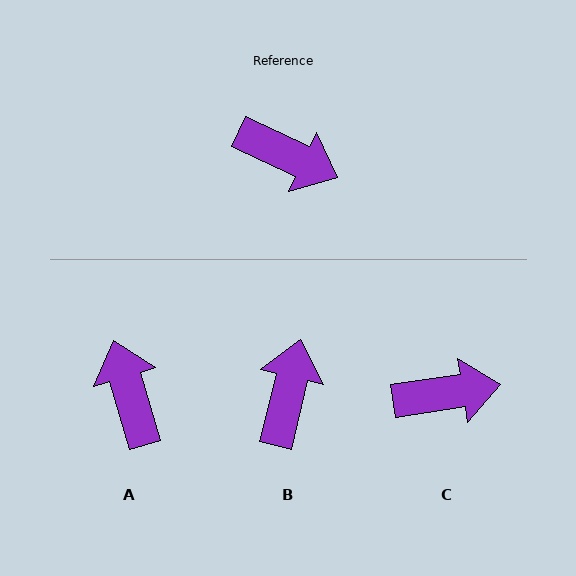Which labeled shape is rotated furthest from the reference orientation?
A, about 132 degrees away.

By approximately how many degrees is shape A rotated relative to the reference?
Approximately 132 degrees counter-clockwise.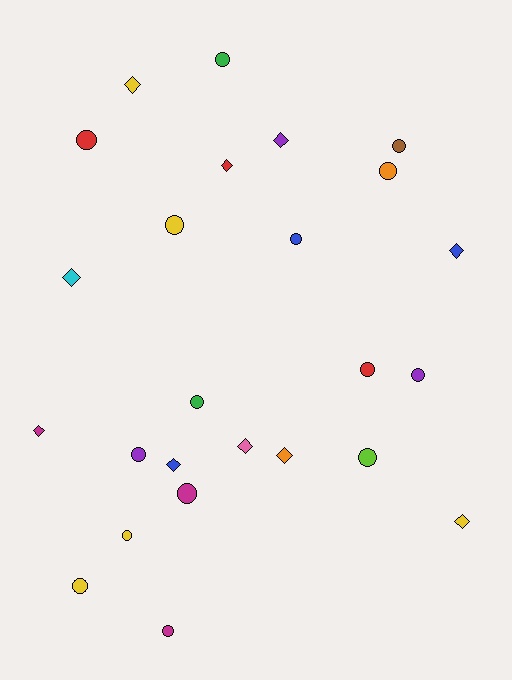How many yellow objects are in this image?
There are 5 yellow objects.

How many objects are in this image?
There are 25 objects.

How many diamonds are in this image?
There are 10 diamonds.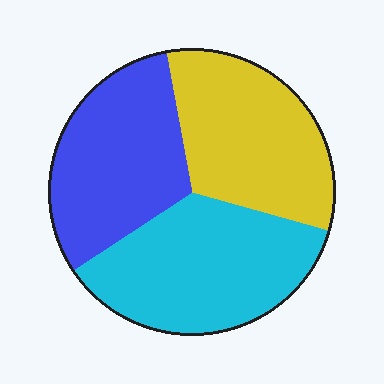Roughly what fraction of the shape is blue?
Blue takes up between a sixth and a third of the shape.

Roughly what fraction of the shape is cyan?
Cyan takes up about three eighths (3/8) of the shape.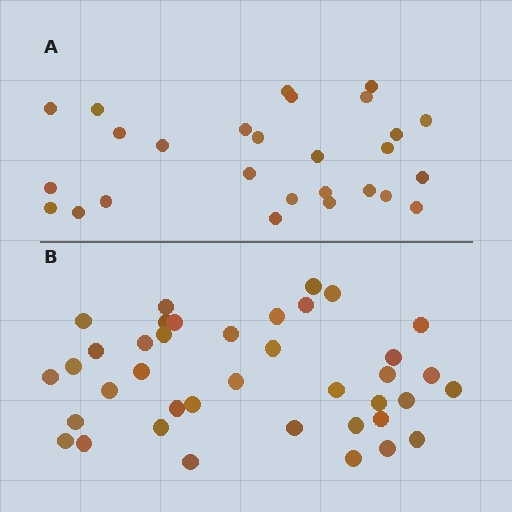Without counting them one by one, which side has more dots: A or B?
Region B (the bottom region) has more dots.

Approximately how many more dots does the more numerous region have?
Region B has roughly 12 or so more dots than region A.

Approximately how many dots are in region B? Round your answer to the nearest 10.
About 40 dots. (The exact count is 39, which rounds to 40.)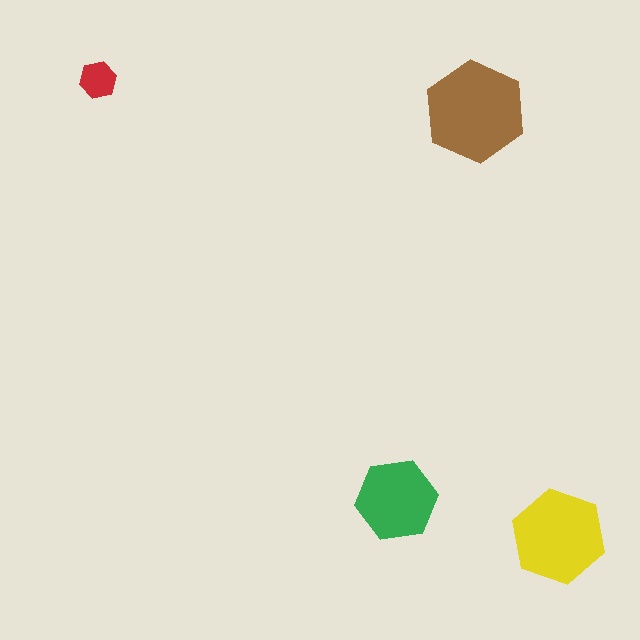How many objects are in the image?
There are 4 objects in the image.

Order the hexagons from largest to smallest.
the brown one, the yellow one, the green one, the red one.